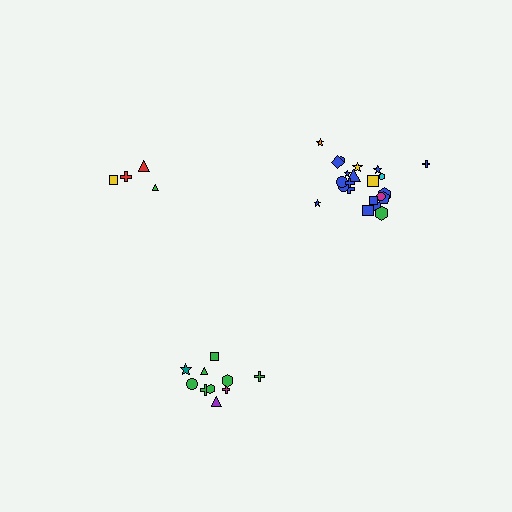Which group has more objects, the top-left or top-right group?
The top-right group.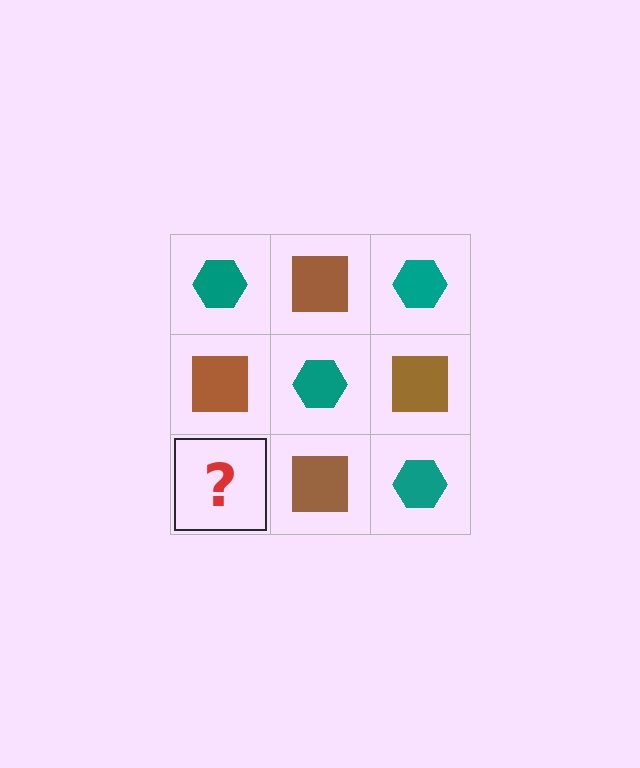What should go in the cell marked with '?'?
The missing cell should contain a teal hexagon.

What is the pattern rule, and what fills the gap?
The rule is that it alternates teal hexagon and brown square in a checkerboard pattern. The gap should be filled with a teal hexagon.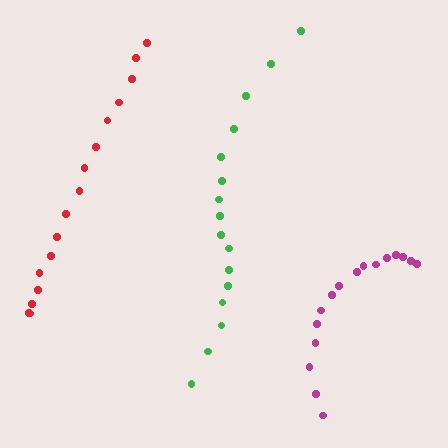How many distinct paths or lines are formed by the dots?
There are 3 distinct paths.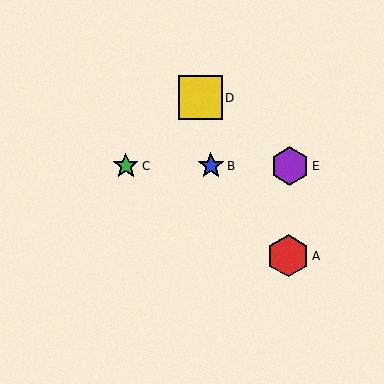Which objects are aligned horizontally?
Objects B, C, E are aligned horizontally.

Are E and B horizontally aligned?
Yes, both are at y≈166.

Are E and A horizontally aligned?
No, E is at y≈166 and A is at y≈256.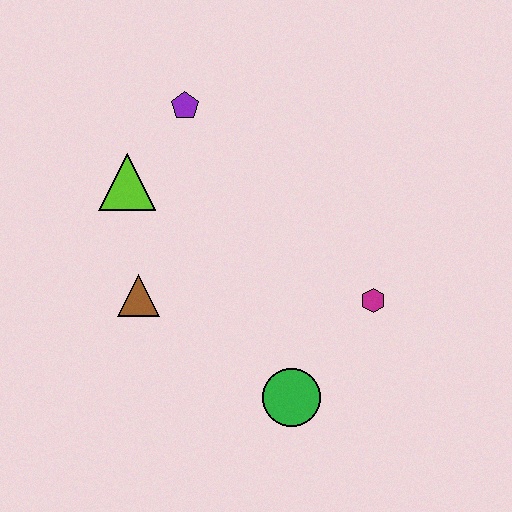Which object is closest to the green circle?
The magenta hexagon is closest to the green circle.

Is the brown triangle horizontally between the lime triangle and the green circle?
Yes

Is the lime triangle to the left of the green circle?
Yes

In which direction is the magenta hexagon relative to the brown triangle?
The magenta hexagon is to the right of the brown triangle.